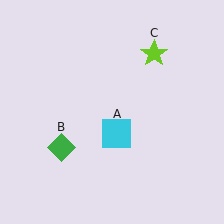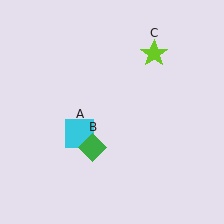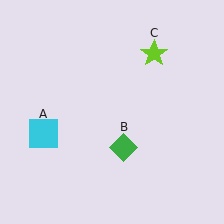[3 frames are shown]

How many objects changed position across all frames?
2 objects changed position: cyan square (object A), green diamond (object B).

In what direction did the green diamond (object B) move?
The green diamond (object B) moved right.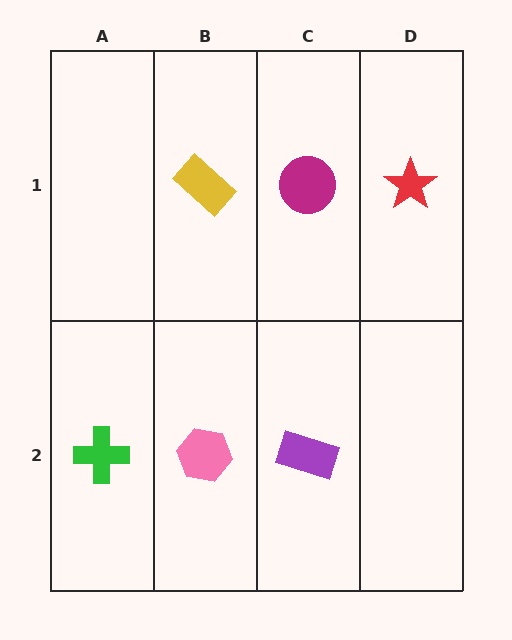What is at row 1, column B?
A yellow rectangle.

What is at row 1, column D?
A red star.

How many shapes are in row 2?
3 shapes.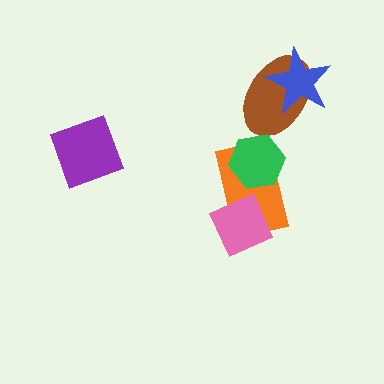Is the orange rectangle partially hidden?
Yes, it is partially covered by another shape.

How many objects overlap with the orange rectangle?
2 objects overlap with the orange rectangle.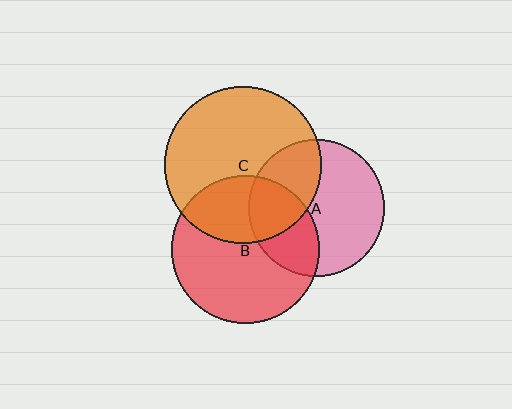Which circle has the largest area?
Circle C (orange).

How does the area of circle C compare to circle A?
Approximately 1.3 times.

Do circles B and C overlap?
Yes.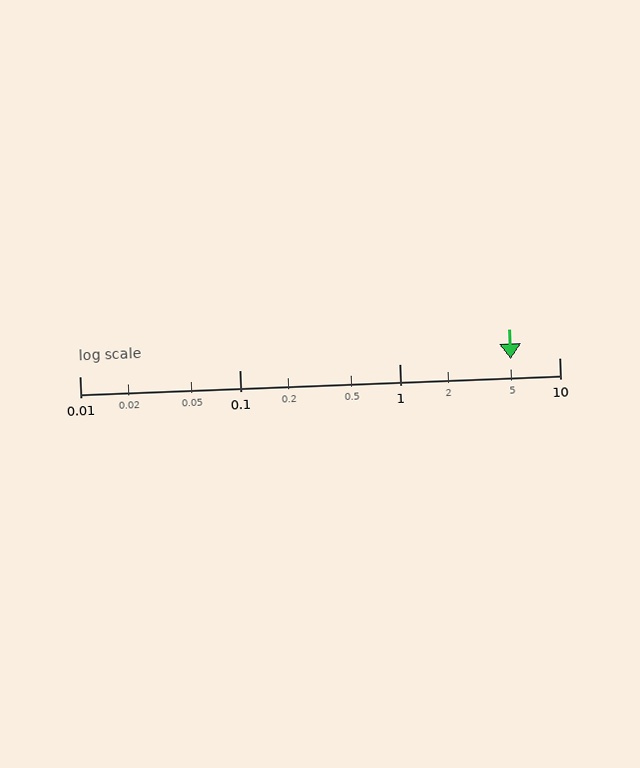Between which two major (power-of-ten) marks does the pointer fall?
The pointer is between 1 and 10.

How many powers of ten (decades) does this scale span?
The scale spans 3 decades, from 0.01 to 10.